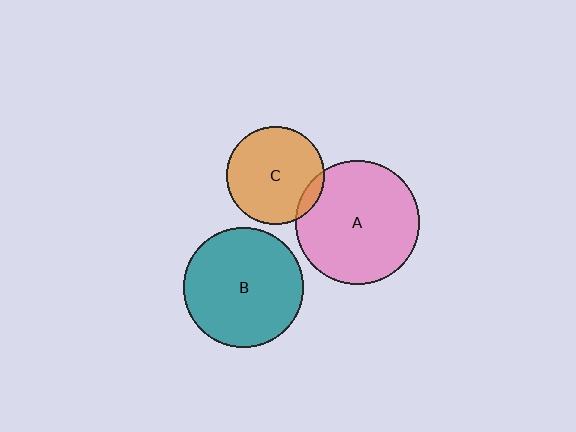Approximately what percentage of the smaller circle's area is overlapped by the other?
Approximately 10%.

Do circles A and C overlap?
Yes.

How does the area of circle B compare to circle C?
Approximately 1.5 times.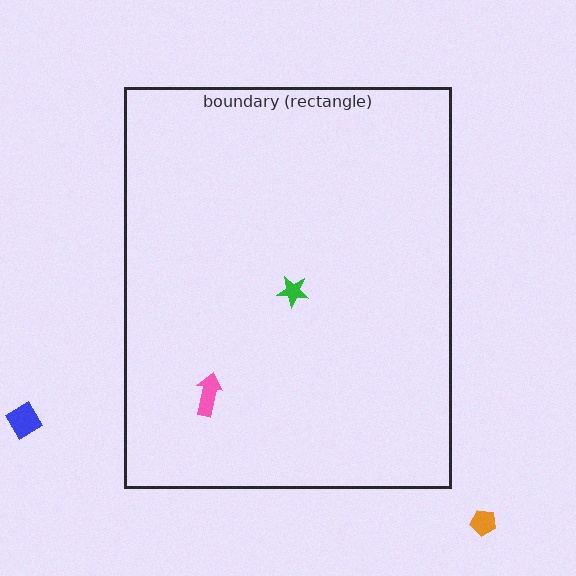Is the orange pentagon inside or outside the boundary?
Outside.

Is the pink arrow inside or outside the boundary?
Inside.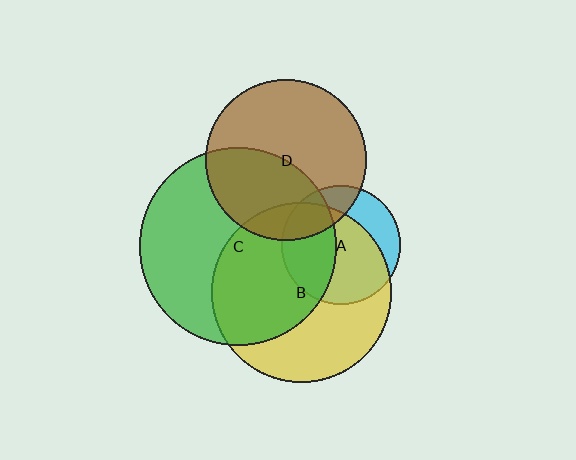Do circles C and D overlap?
Yes.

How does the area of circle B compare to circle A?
Approximately 2.3 times.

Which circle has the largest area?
Circle C (green).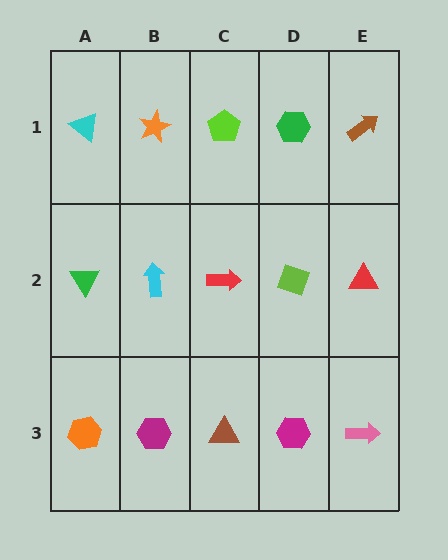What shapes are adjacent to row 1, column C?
A red arrow (row 2, column C), an orange star (row 1, column B), a green hexagon (row 1, column D).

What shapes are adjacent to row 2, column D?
A green hexagon (row 1, column D), a magenta hexagon (row 3, column D), a red arrow (row 2, column C), a red triangle (row 2, column E).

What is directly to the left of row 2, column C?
A cyan arrow.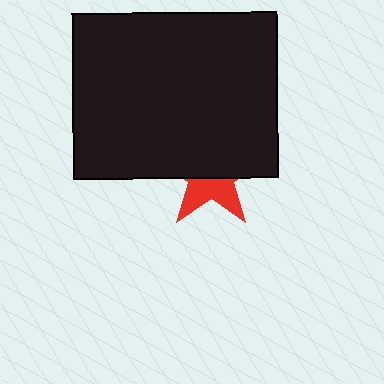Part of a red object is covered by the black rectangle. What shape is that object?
It is a star.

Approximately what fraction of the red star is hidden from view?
Roughly 61% of the red star is hidden behind the black rectangle.